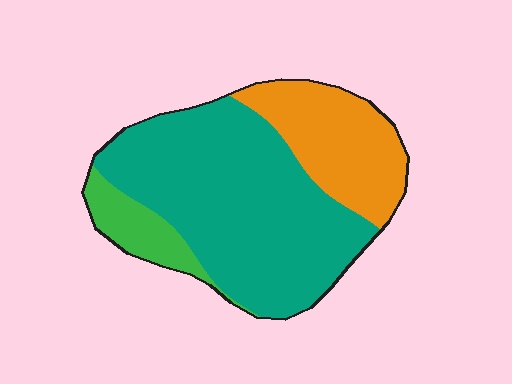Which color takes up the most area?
Teal, at roughly 65%.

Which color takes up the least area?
Green, at roughly 10%.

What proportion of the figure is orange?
Orange covers about 25% of the figure.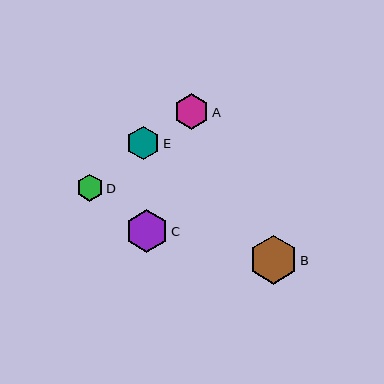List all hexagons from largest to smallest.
From largest to smallest: B, C, A, E, D.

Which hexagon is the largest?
Hexagon B is the largest with a size of approximately 48 pixels.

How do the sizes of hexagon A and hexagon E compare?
Hexagon A and hexagon E are approximately the same size.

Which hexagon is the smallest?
Hexagon D is the smallest with a size of approximately 27 pixels.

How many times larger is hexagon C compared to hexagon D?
Hexagon C is approximately 1.6 times the size of hexagon D.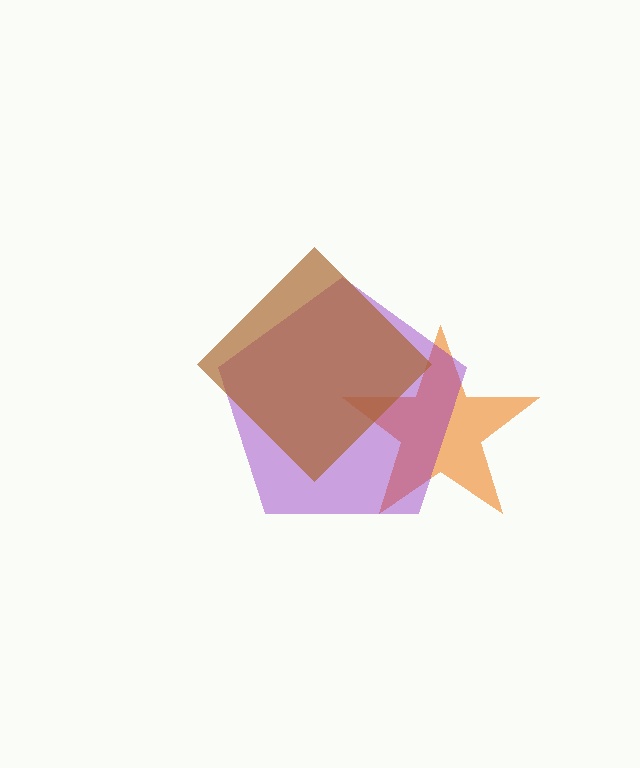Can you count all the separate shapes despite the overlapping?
Yes, there are 3 separate shapes.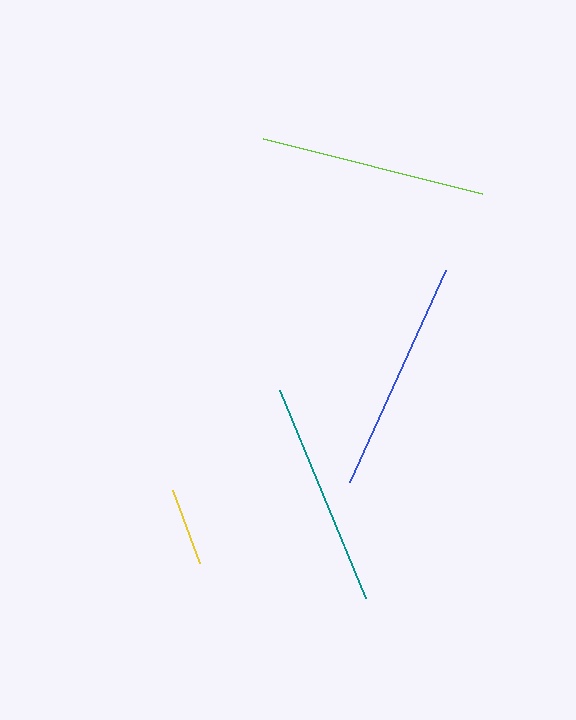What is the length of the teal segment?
The teal segment is approximately 225 pixels long.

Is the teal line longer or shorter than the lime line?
The lime line is longer than the teal line.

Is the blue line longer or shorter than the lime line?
The blue line is longer than the lime line.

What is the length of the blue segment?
The blue segment is approximately 233 pixels long.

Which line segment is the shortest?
The yellow line is the shortest at approximately 78 pixels.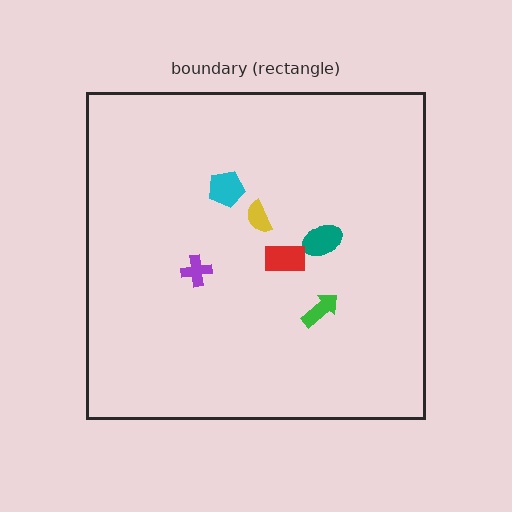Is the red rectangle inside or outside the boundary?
Inside.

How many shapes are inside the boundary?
6 inside, 0 outside.